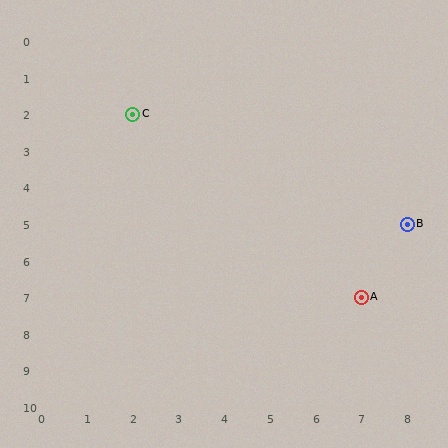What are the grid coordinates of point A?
Point A is at grid coordinates (7, 7).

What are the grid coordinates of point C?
Point C is at grid coordinates (2, 2).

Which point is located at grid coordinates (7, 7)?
Point A is at (7, 7).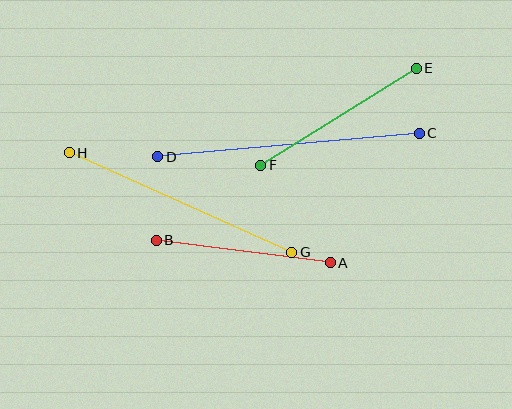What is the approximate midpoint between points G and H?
The midpoint is at approximately (180, 203) pixels.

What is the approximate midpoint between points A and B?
The midpoint is at approximately (243, 251) pixels.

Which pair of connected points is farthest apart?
Points C and D are farthest apart.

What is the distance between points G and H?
The distance is approximately 244 pixels.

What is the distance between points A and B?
The distance is approximately 175 pixels.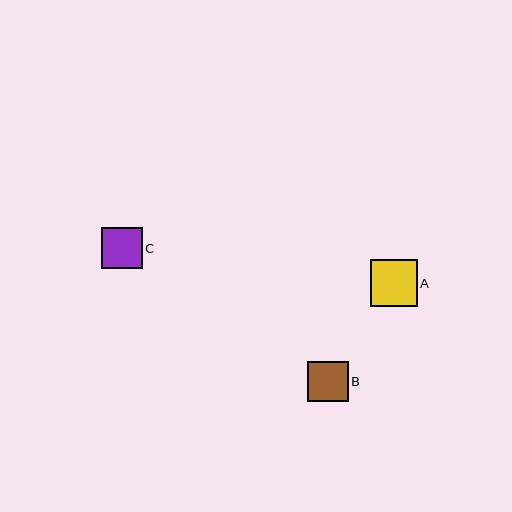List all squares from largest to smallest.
From largest to smallest: A, B, C.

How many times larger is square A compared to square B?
Square A is approximately 1.2 times the size of square B.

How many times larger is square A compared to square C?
Square A is approximately 1.2 times the size of square C.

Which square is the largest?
Square A is the largest with a size of approximately 47 pixels.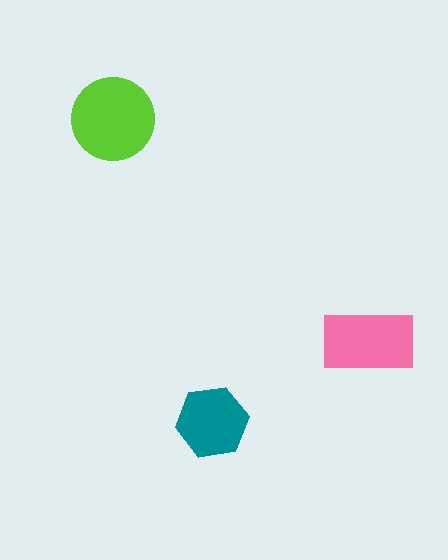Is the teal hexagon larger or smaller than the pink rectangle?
Smaller.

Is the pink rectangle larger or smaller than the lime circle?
Smaller.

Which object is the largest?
The lime circle.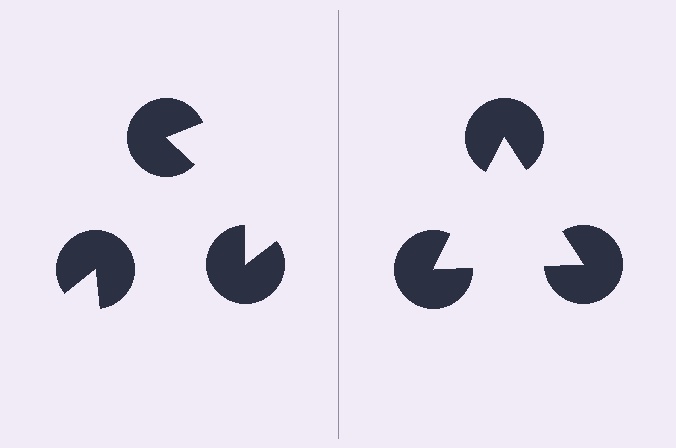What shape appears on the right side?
An illusory triangle.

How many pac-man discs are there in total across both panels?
6 — 3 on each side.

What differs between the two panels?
The pac-man discs are positioned identically on both sides; only the wedge orientations differ. On the right they align to a triangle; on the left they are misaligned.